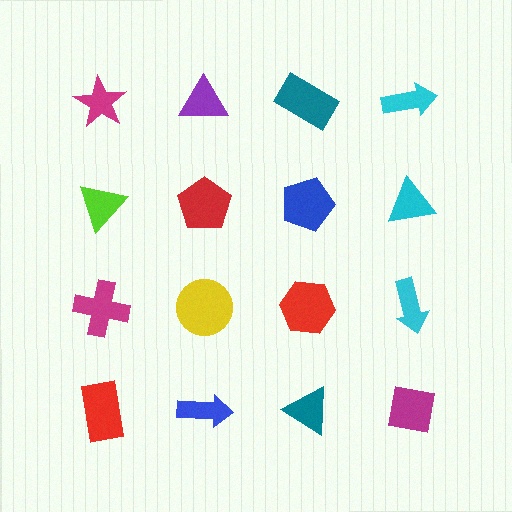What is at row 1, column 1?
A magenta star.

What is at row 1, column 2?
A purple triangle.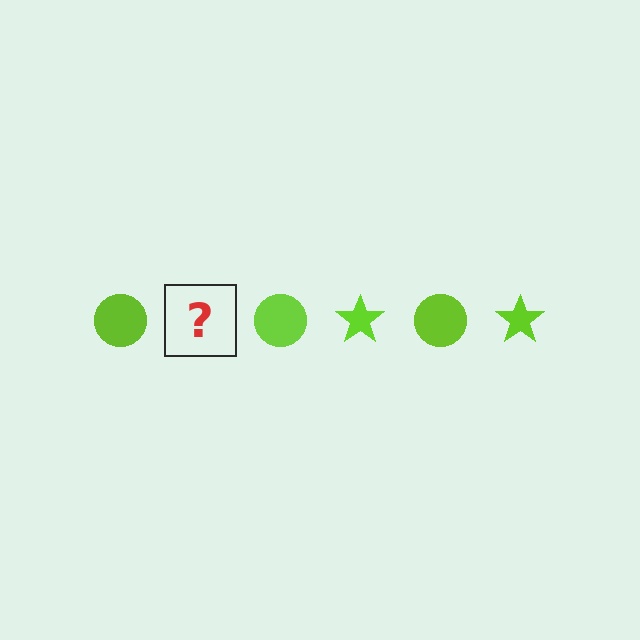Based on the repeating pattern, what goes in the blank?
The blank should be a lime star.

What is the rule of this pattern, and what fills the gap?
The rule is that the pattern cycles through circle, star shapes in lime. The gap should be filled with a lime star.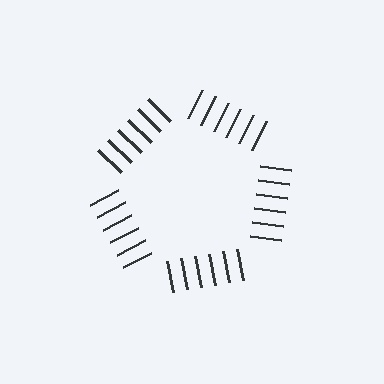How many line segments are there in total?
30 — 6 along each of the 5 edges.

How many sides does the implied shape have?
5 sides — the line-ends trace a pentagon.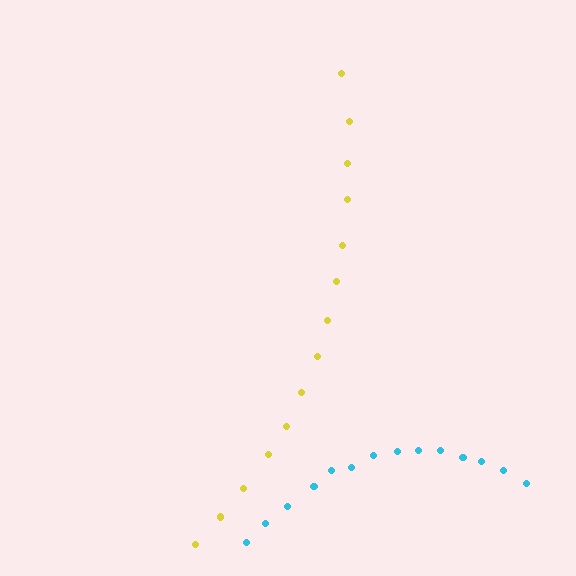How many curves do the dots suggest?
There are 2 distinct paths.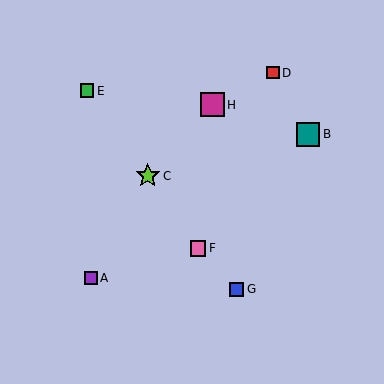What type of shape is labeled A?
Shape A is a purple square.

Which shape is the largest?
The lime star (labeled C) is the largest.